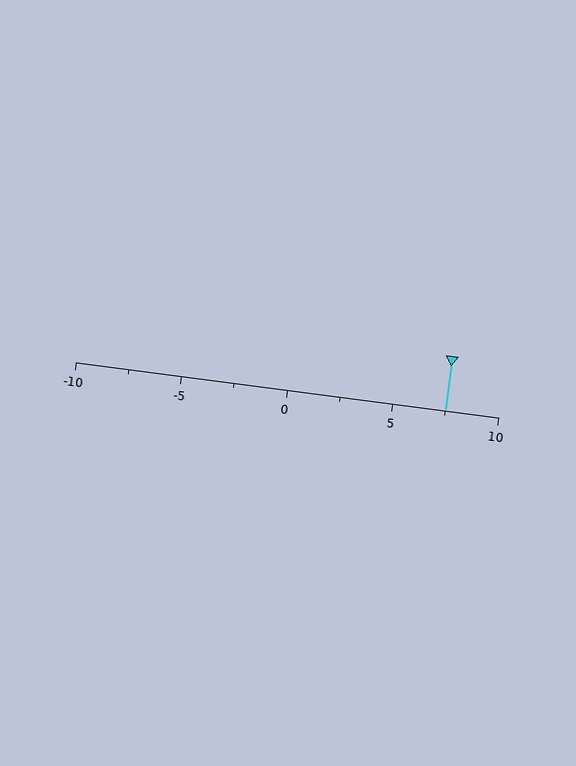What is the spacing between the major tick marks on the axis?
The major ticks are spaced 5 apart.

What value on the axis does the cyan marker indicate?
The marker indicates approximately 7.5.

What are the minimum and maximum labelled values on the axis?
The axis runs from -10 to 10.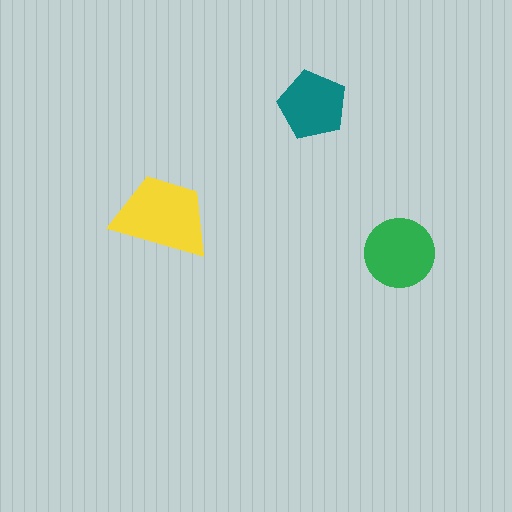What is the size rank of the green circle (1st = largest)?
2nd.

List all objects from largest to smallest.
The yellow trapezoid, the green circle, the teal pentagon.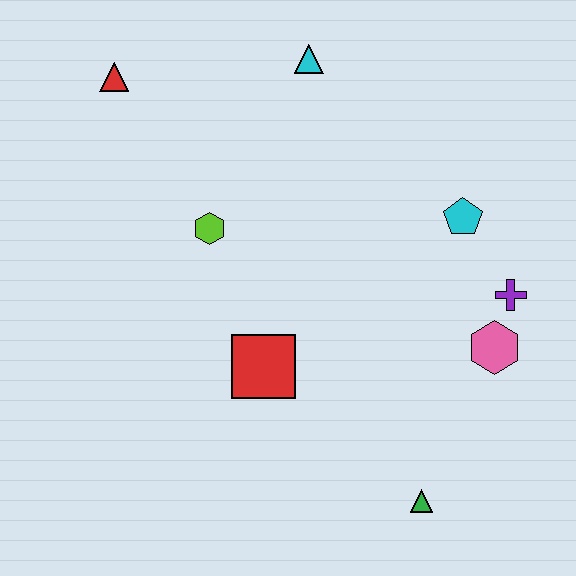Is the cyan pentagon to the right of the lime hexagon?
Yes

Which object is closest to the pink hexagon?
The purple cross is closest to the pink hexagon.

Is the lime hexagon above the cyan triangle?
No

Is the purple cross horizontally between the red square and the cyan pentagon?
No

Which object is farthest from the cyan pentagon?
The red triangle is farthest from the cyan pentagon.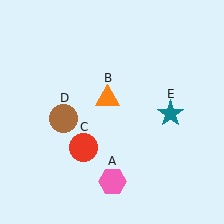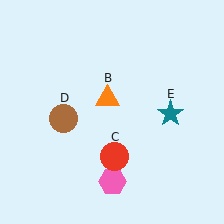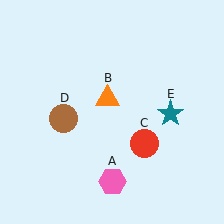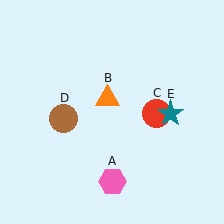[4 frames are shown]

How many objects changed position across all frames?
1 object changed position: red circle (object C).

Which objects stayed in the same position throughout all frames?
Pink hexagon (object A) and orange triangle (object B) and brown circle (object D) and teal star (object E) remained stationary.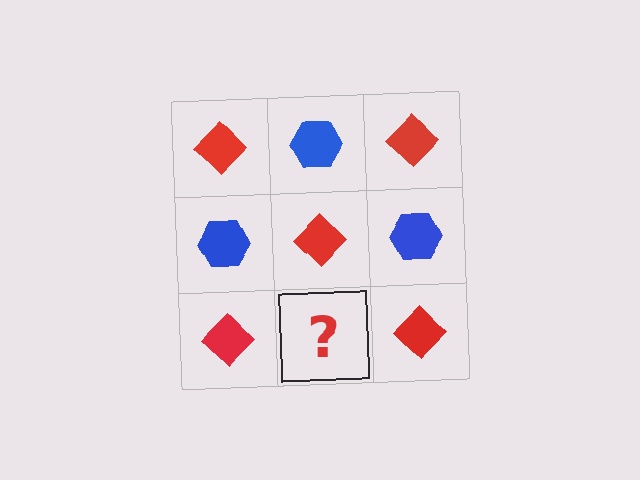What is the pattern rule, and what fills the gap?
The rule is that it alternates red diamond and blue hexagon in a checkerboard pattern. The gap should be filled with a blue hexagon.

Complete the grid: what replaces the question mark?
The question mark should be replaced with a blue hexagon.